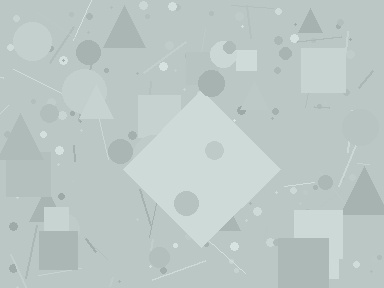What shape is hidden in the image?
A diamond is hidden in the image.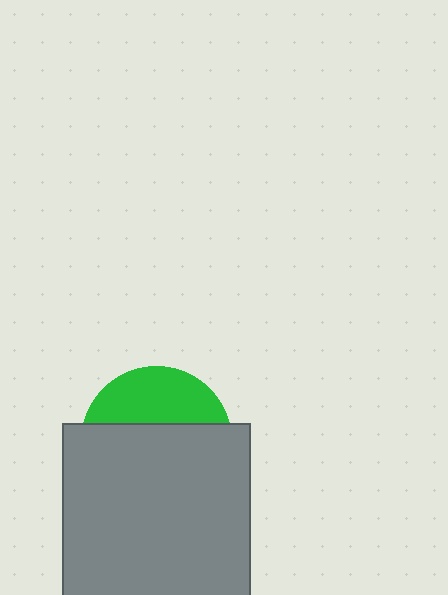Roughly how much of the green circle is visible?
A small part of it is visible (roughly 35%).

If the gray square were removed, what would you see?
You would see the complete green circle.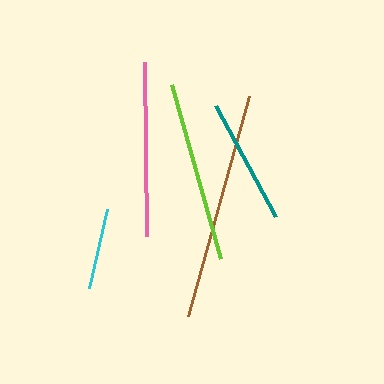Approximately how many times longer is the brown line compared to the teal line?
The brown line is approximately 1.8 times the length of the teal line.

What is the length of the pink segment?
The pink segment is approximately 174 pixels long.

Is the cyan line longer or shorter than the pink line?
The pink line is longer than the cyan line.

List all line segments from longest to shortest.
From longest to shortest: brown, lime, pink, teal, cyan.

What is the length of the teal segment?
The teal segment is approximately 126 pixels long.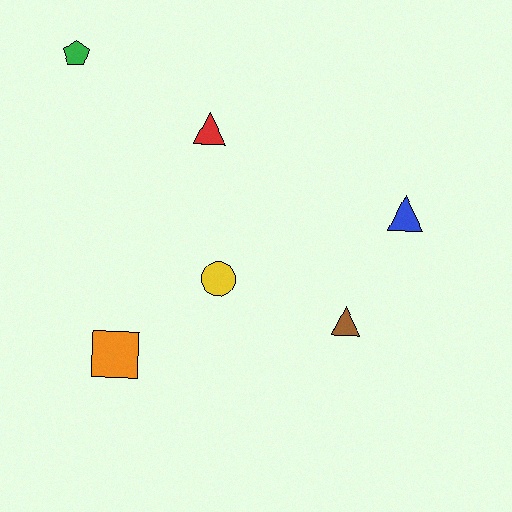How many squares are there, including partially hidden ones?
There is 1 square.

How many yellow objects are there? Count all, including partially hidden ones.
There is 1 yellow object.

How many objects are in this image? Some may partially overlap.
There are 6 objects.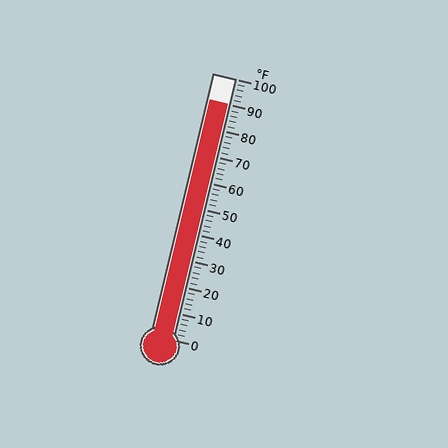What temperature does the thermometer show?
The thermometer shows approximately 90°F.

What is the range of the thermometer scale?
The thermometer scale ranges from 0°F to 100°F.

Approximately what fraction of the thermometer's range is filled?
The thermometer is filled to approximately 90% of its range.